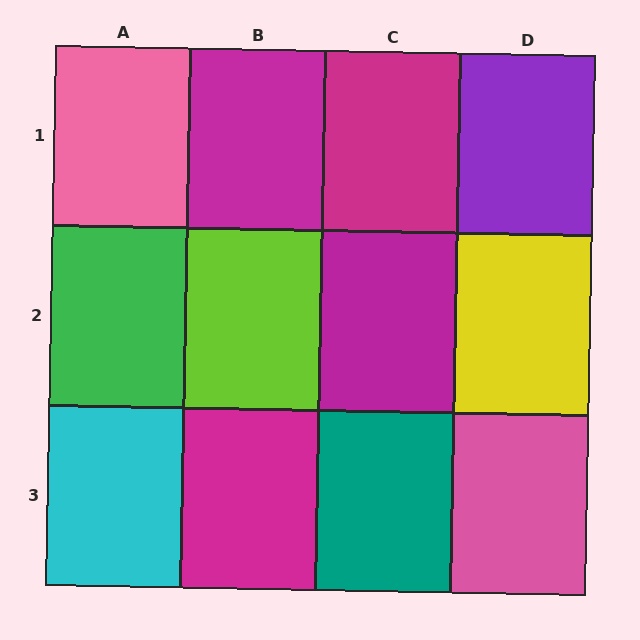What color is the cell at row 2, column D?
Yellow.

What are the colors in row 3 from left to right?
Cyan, magenta, teal, pink.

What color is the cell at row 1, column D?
Purple.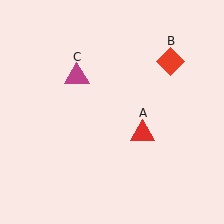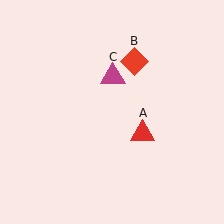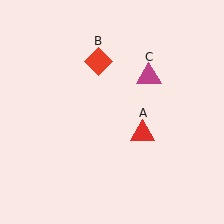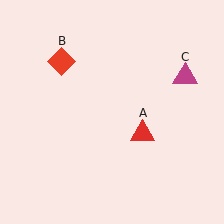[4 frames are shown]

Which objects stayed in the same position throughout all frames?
Red triangle (object A) remained stationary.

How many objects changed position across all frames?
2 objects changed position: red diamond (object B), magenta triangle (object C).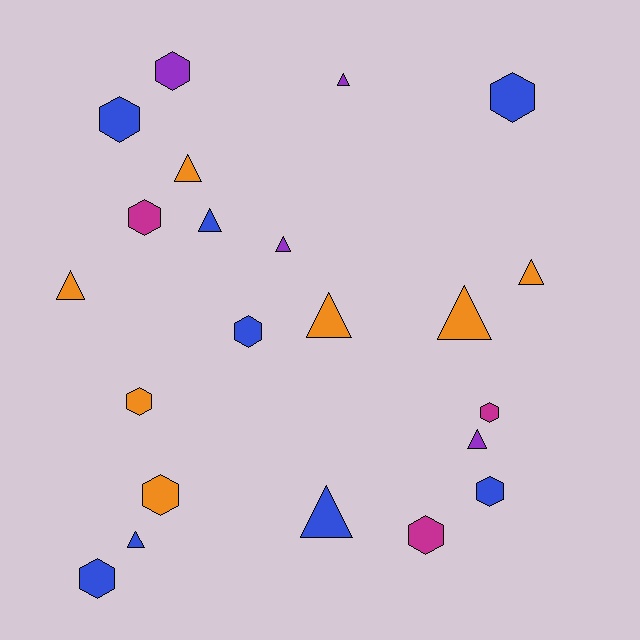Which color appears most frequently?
Blue, with 8 objects.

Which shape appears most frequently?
Hexagon, with 11 objects.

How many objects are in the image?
There are 22 objects.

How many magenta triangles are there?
There are no magenta triangles.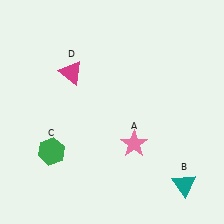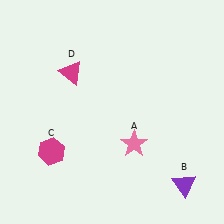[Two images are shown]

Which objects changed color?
B changed from teal to purple. C changed from green to magenta.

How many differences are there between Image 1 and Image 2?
There are 2 differences between the two images.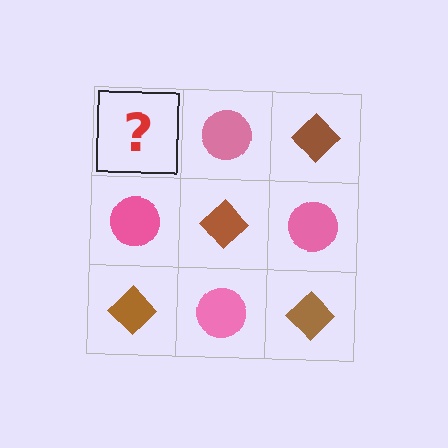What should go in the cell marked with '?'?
The missing cell should contain a brown diamond.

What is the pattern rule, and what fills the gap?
The rule is that it alternates brown diamond and pink circle in a checkerboard pattern. The gap should be filled with a brown diamond.